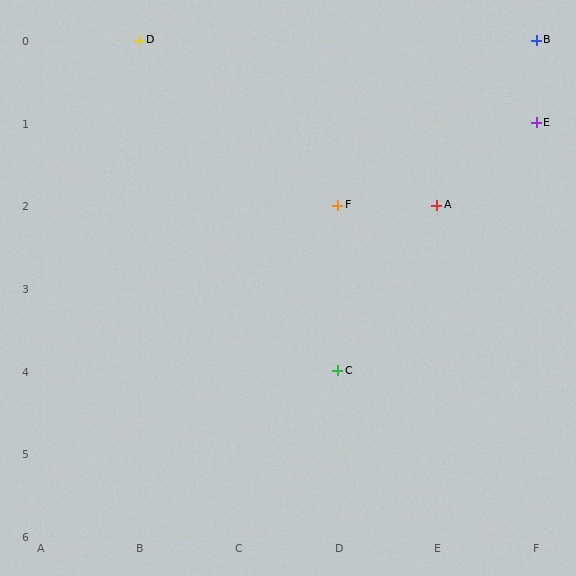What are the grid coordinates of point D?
Point D is at grid coordinates (B, 0).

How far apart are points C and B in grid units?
Points C and B are 2 columns and 4 rows apart (about 4.5 grid units diagonally).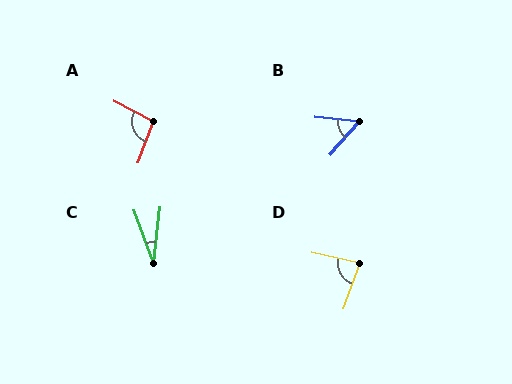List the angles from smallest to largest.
C (26°), B (55°), D (83°), A (97°).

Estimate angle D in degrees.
Approximately 83 degrees.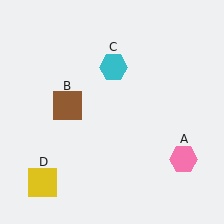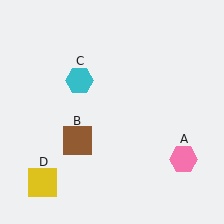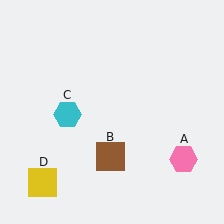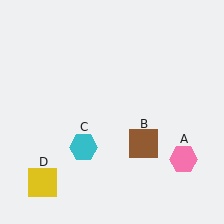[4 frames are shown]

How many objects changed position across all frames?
2 objects changed position: brown square (object B), cyan hexagon (object C).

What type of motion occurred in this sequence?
The brown square (object B), cyan hexagon (object C) rotated counterclockwise around the center of the scene.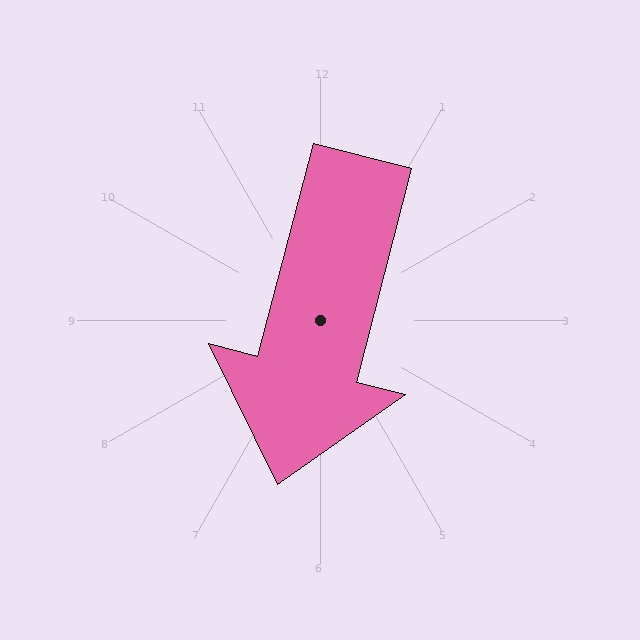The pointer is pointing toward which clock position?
Roughly 6 o'clock.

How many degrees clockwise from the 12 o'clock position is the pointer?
Approximately 195 degrees.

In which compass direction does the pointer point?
South.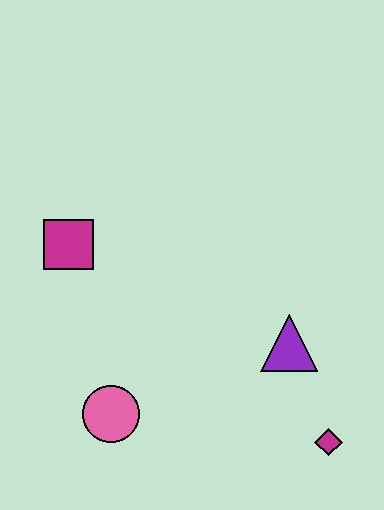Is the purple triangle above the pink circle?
Yes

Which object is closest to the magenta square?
The pink circle is closest to the magenta square.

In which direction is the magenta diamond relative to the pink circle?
The magenta diamond is to the right of the pink circle.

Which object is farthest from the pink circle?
The magenta diamond is farthest from the pink circle.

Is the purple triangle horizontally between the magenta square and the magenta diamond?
Yes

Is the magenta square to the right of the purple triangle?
No